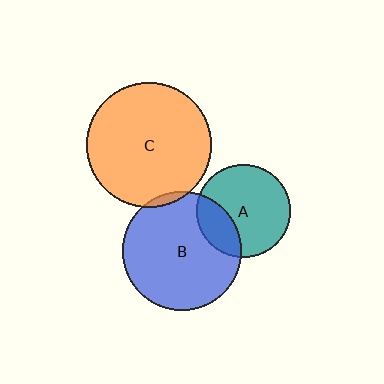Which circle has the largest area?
Circle C (orange).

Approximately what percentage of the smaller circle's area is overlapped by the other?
Approximately 5%.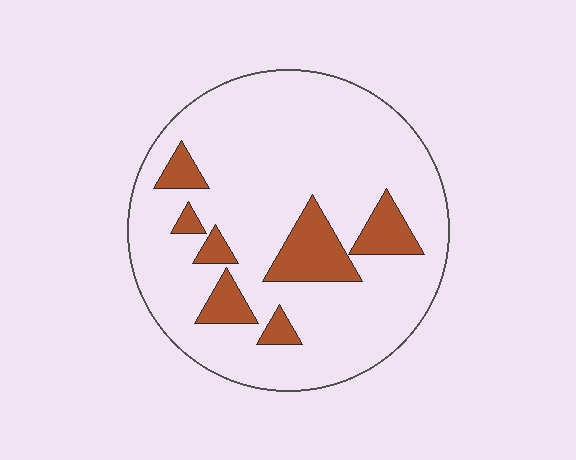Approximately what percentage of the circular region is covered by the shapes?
Approximately 15%.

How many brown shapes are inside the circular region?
7.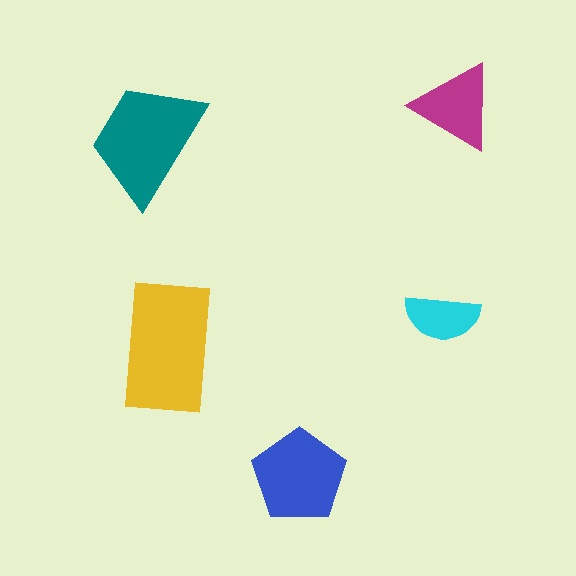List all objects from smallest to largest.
The cyan semicircle, the magenta triangle, the blue pentagon, the teal trapezoid, the yellow rectangle.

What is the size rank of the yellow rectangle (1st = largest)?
1st.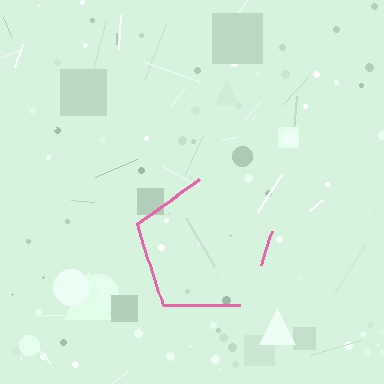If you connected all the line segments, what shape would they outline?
They would outline a pentagon.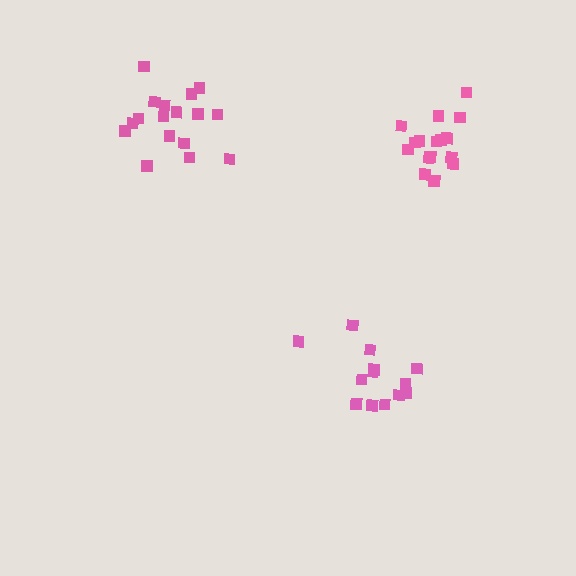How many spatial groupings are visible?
There are 3 spatial groupings.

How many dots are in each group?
Group 1: 13 dots, Group 2: 16 dots, Group 3: 17 dots (46 total).